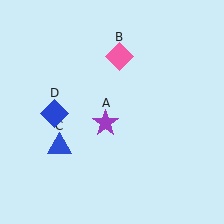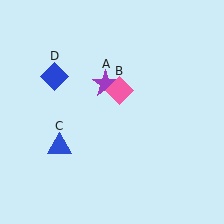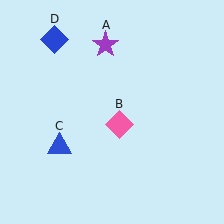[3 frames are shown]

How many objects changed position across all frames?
3 objects changed position: purple star (object A), pink diamond (object B), blue diamond (object D).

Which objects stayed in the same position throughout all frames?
Blue triangle (object C) remained stationary.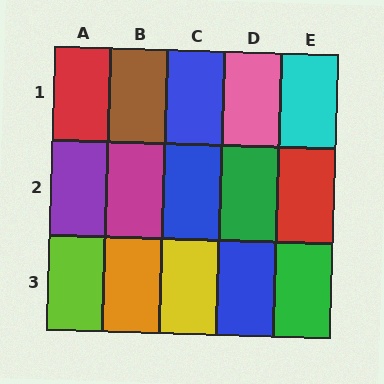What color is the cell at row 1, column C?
Blue.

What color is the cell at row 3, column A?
Lime.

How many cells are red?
2 cells are red.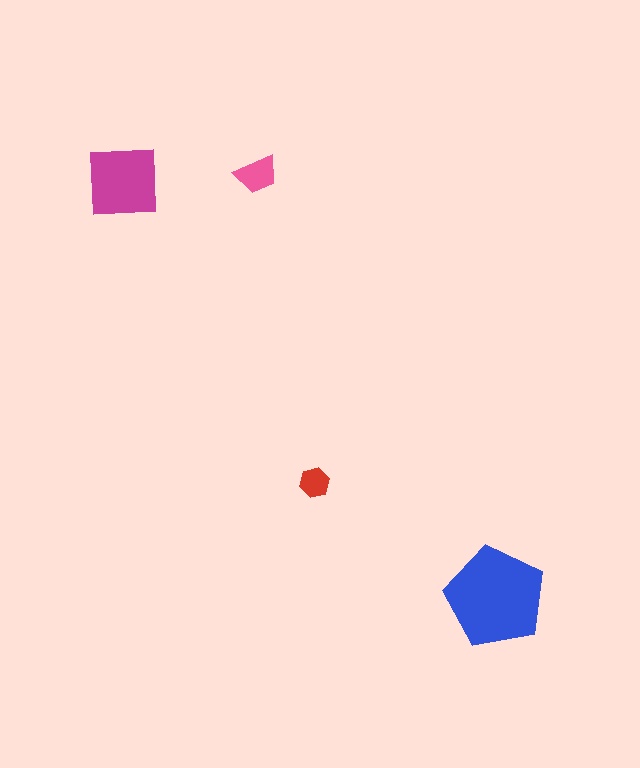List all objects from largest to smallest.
The blue pentagon, the magenta square, the pink trapezoid, the red hexagon.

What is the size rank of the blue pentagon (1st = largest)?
1st.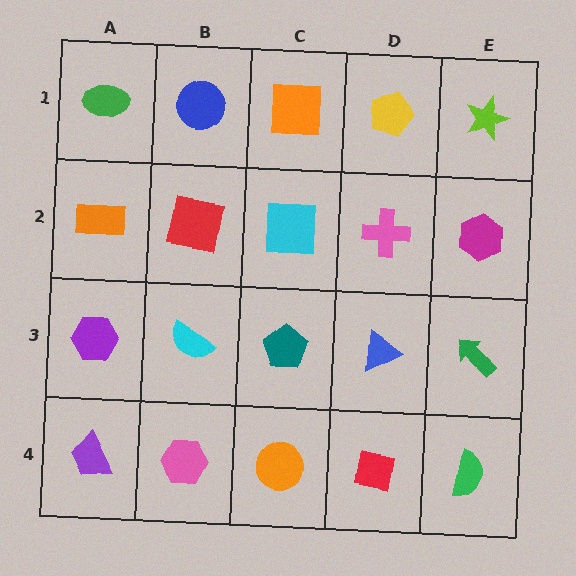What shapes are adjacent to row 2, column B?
A blue circle (row 1, column B), a cyan semicircle (row 3, column B), an orange rectangle (row 2, column A), a cyan square (row 2, column C).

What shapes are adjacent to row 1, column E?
A magenta hexagon (row 2, column E), a yellow pentagon (row 1, column D).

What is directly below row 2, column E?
A green arrow.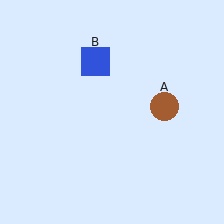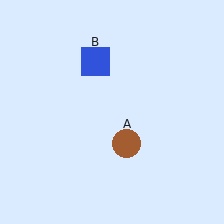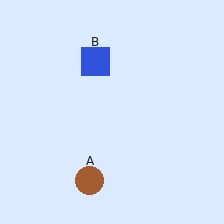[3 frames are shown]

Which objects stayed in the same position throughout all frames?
Blue square (object B) remained stationary.